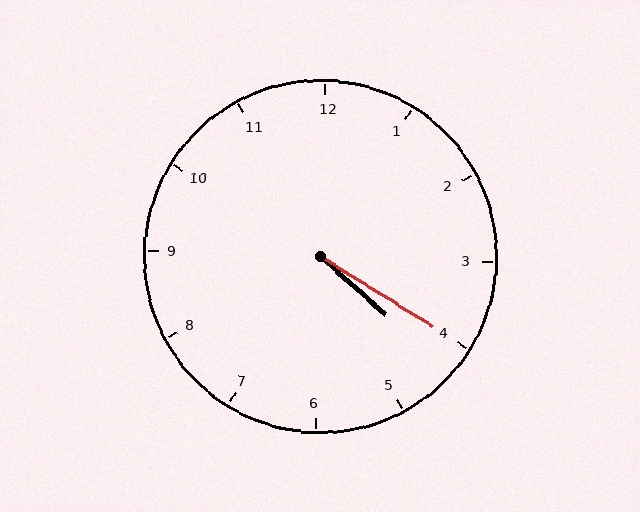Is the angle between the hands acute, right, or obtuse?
It is acute.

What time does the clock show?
4:20.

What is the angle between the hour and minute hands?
Approximately 10 degrees.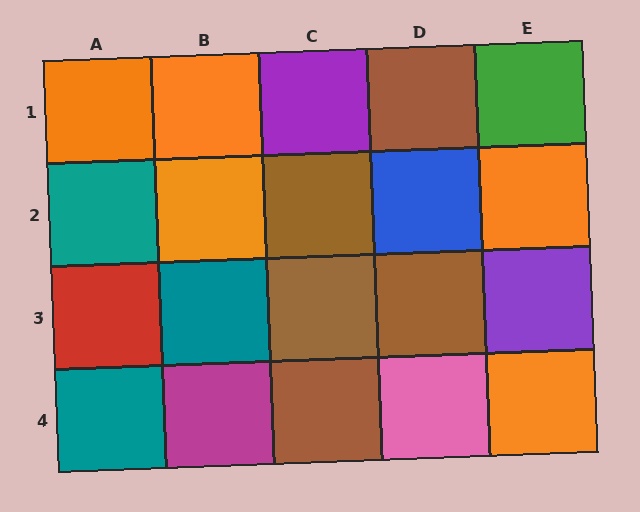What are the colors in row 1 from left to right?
Orange, orange, purple, brown, green.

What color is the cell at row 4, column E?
Orange.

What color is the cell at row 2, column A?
Teal.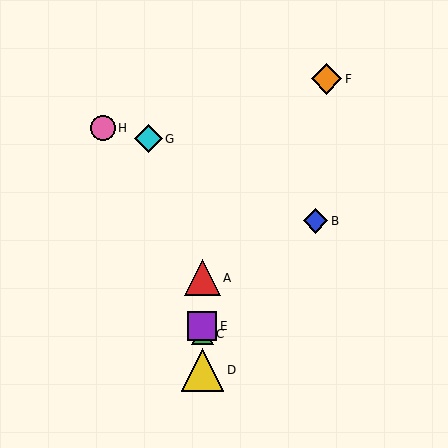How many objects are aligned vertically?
4 objects (A, C, D, E) are aligned vertically.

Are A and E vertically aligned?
Yes, both are at x≈202.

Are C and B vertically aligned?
No, C is at x≈202 and B is at x≈315.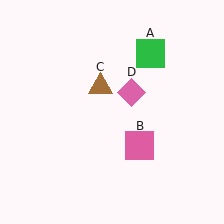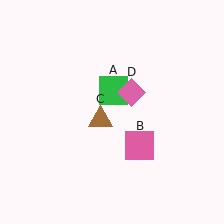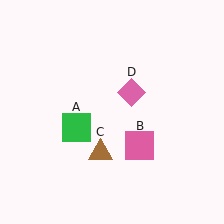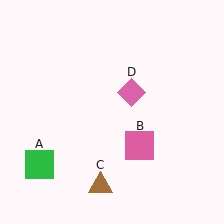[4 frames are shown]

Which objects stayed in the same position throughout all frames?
Pink square (object B) and pink diamond (object D) remained stationary.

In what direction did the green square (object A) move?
The green square (object A) moved down and to the left.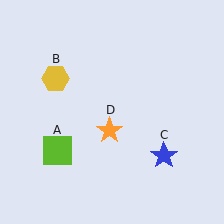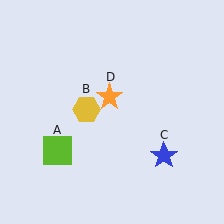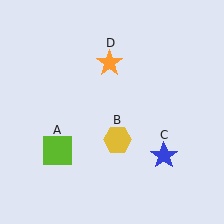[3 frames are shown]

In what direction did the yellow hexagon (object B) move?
The yellow hexagon (object B) moved down and to the right.